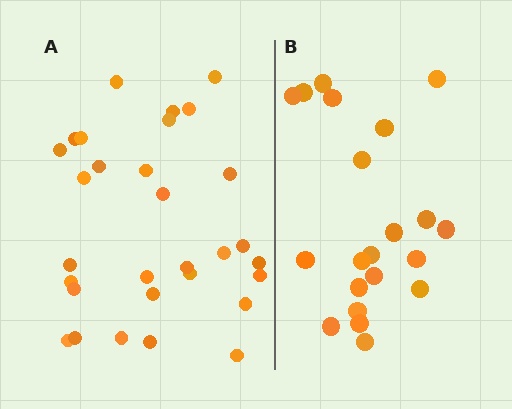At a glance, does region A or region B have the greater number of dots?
Region A (the left region) has more dots.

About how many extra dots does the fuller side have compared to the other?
Region A has roughly 8 or so more dots than region B.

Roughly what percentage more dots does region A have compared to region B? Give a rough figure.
About 45% more.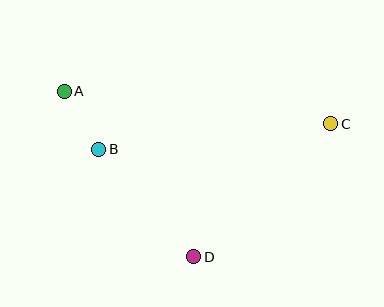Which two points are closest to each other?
Points A and B are closest to each other.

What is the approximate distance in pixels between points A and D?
The distance between A and D is approximately 210 pixels.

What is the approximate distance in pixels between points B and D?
The distance between B and D is approximately 143 pixels.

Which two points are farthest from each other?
Points A and C are farthest from each other.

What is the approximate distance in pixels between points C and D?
The distance between C and D is approximately 191 pixels.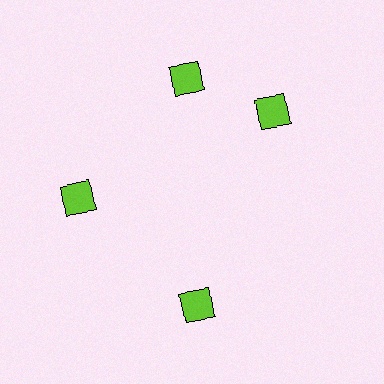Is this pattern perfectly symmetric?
No. The 4 lime diamonds are arranged in a ring, but one element near the 3 o'clock position is rotated out of alignment along the ring, breaking the 4-fold rotational symmetry.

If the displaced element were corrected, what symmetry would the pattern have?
It would have 4-fold rotational symmetry — the pattern would map onto itself every 90 degrees.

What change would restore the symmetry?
The symmetry would be restored by rotating it back into even spacing with its neighbors so that all 4 diamonds sit at equal angles and equal distance from the center.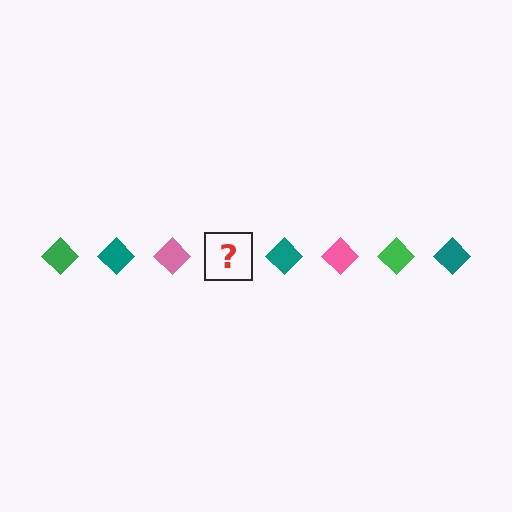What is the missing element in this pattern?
The missing element is a green diamond.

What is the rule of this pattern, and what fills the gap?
The rule is that the pattern cycles through green, teal, pink diamonds. The gap should be filled with a green diamond.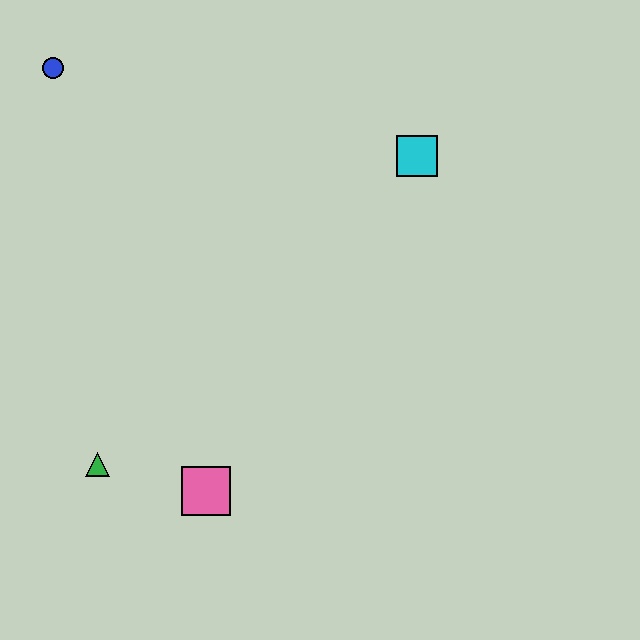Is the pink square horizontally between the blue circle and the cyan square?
Yes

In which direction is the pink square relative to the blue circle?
The pink square is below the blue circle.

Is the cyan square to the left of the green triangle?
No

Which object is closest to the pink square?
The green triangle is closest to the pink square.